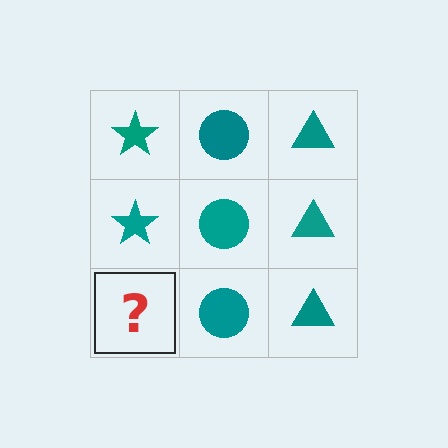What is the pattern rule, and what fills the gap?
The rule is that each column has a consistent shape. The gap should be filled with a teal star.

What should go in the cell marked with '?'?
The missing cell should contain a teal star.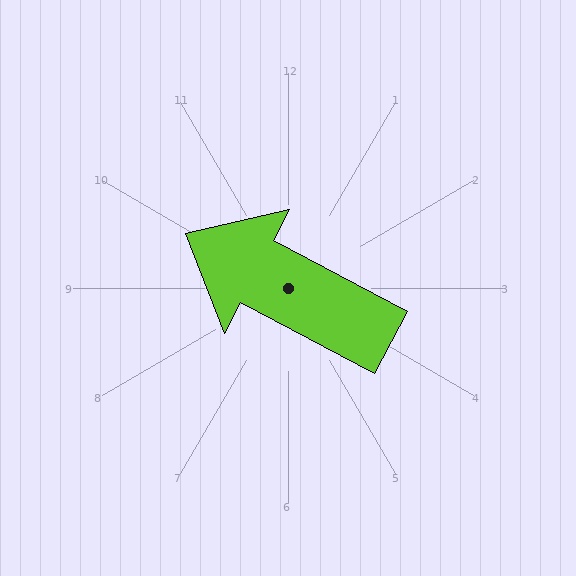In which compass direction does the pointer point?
Northwest.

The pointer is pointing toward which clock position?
Roughly 10 o'clock.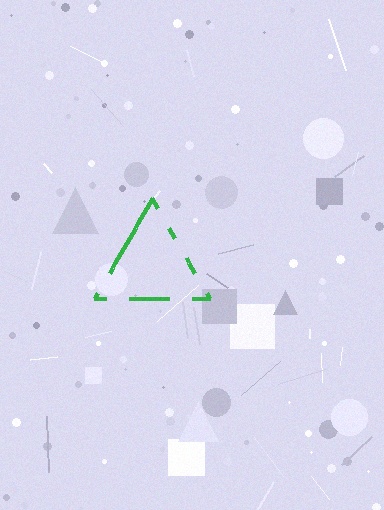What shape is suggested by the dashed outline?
The dashed outline suggests a triangle.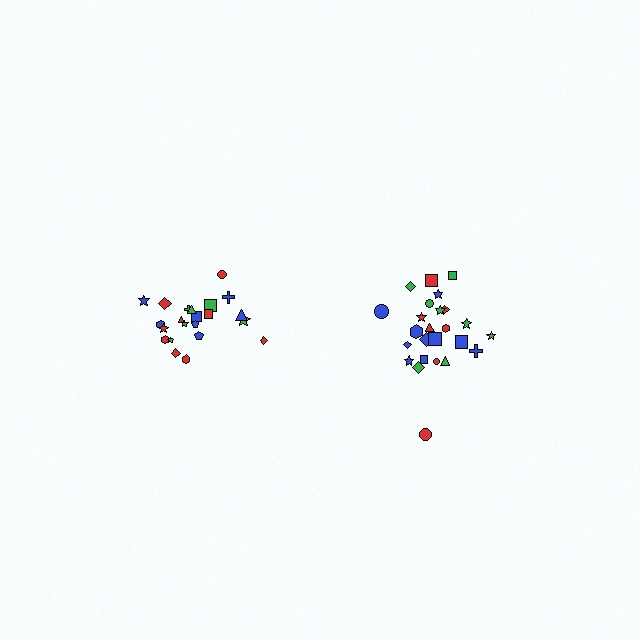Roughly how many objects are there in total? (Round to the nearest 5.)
Roughly 45 objects in total.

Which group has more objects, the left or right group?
The right group.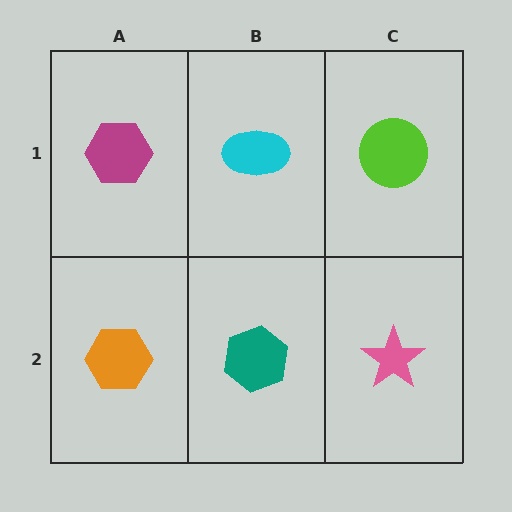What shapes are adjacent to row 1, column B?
A teal hexagon (row 2, column B), a magenta hexagon (row 1, column A), a lime circle (row 1, column C).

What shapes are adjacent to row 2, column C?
A lime circle (row 1, column C), a teal hexagon (row 2, column B).